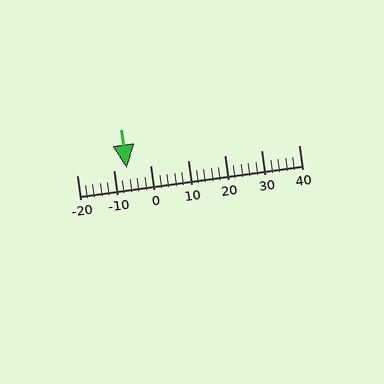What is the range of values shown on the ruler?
The ruler shows values from -20 to 40.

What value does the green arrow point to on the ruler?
The green arrow points to approximately -6.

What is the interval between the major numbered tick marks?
The major tick marks are spaced 10 units apart.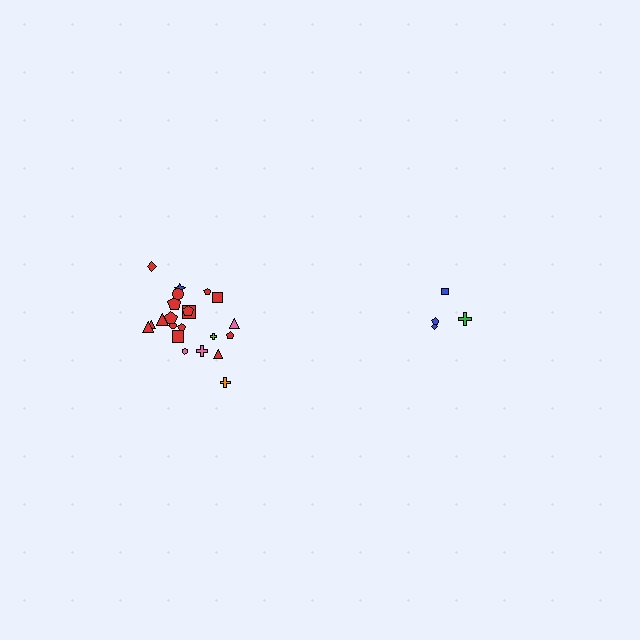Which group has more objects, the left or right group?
The left group.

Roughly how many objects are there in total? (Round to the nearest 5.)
Roughly 25 objects in total.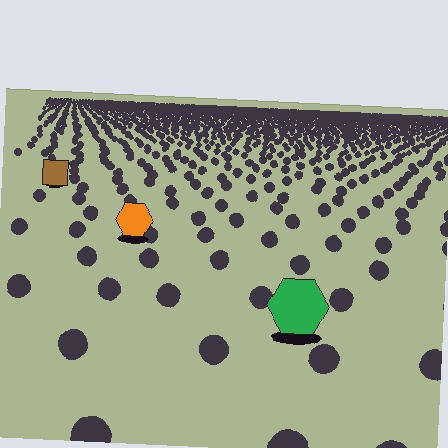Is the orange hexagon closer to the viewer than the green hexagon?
No. The green hexagon is closer — you can tell from the texture gradient: the ground texture is coarser near it.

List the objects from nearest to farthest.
From nearest to farthest: the green hexagon, the orange hexagon, the brown square.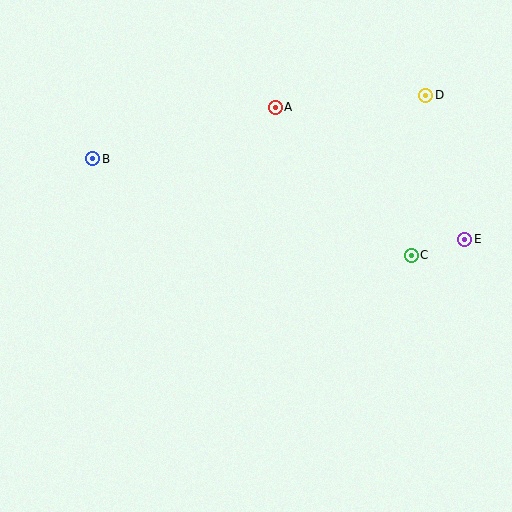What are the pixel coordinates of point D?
Point D is at (426, 95).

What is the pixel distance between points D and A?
The distance between D and A is 151 pixels.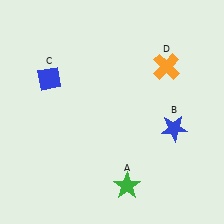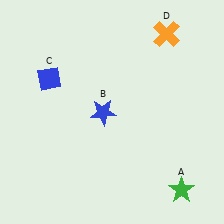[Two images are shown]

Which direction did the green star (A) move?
The green star (A) moved right.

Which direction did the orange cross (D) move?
The orange cross (D) moved up.